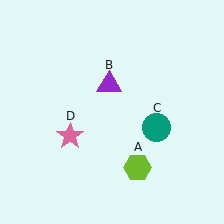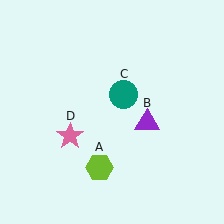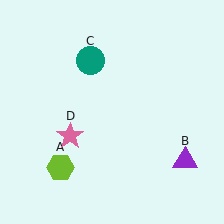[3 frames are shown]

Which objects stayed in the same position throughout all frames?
Pink star (object D) remained stationary.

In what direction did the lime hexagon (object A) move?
The lime hexagon (object A) moved left.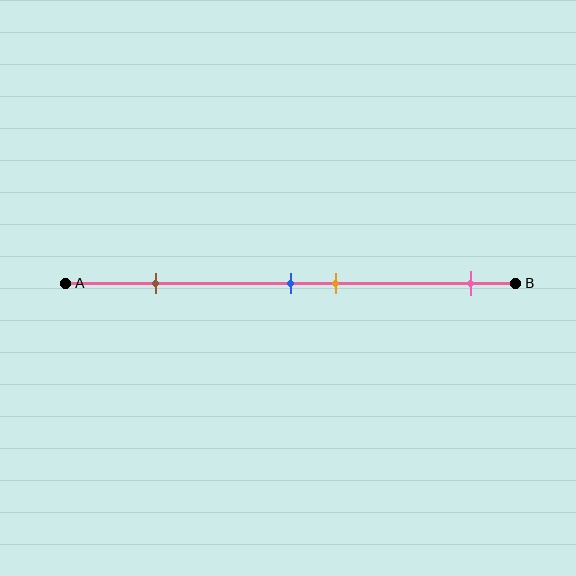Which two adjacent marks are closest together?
The blue and orange marks are the closest adjacent pair.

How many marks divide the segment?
There are 4 marks dividing the segment.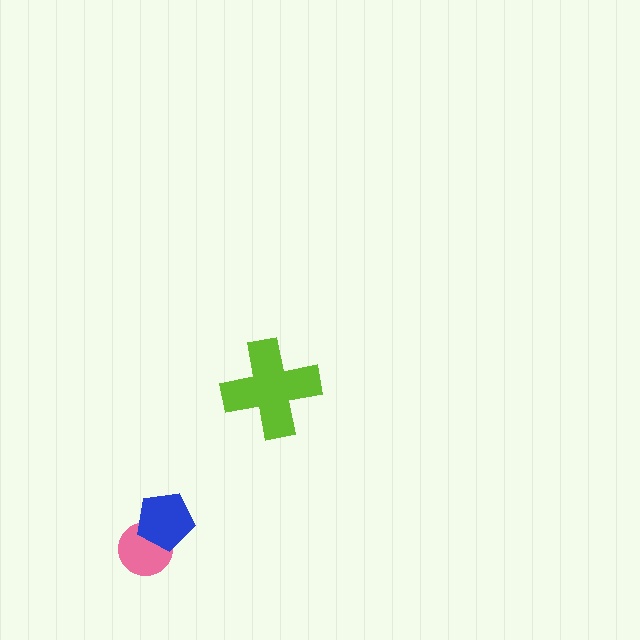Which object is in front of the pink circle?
The blue pentagon is in front of the pink circle.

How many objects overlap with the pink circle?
1 object overlaps with the pink circle.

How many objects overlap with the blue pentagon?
1 object overlaps with the blue pentagon.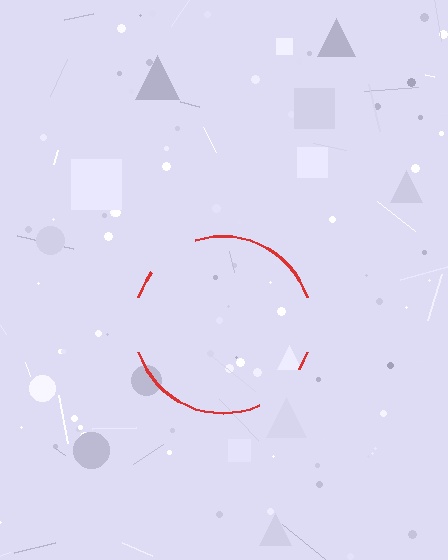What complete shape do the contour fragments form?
The contour fragments form a circle.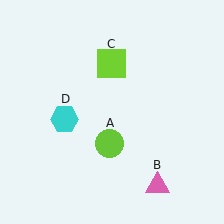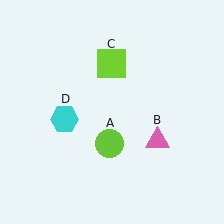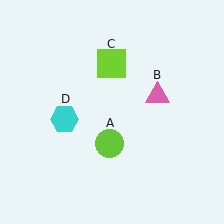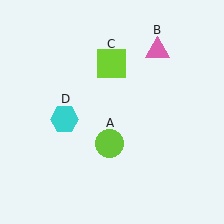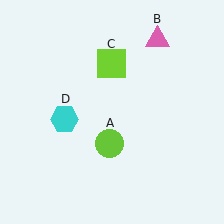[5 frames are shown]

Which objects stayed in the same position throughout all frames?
Lime circle (object A) and lime square (object C) and cyan hexagon (object D) remained stationary.